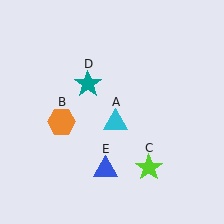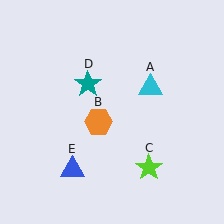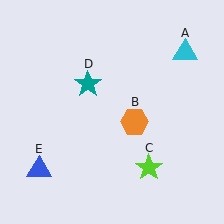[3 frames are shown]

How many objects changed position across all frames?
3 objects changed position: cyan triangle (object A), orange hexagon (object B), blue triangle (object E).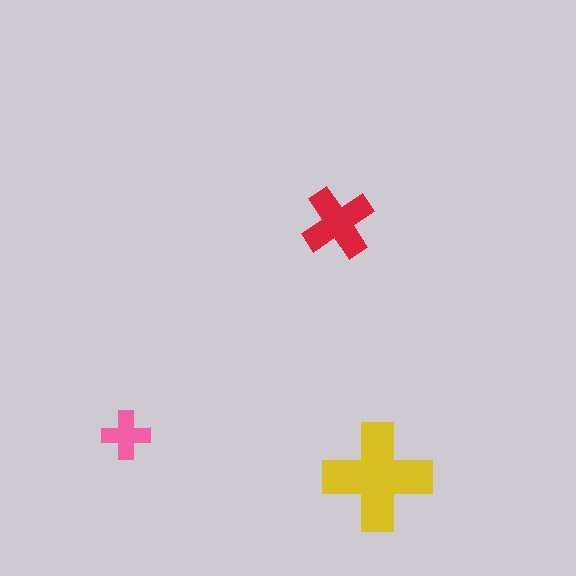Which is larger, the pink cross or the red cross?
The red one.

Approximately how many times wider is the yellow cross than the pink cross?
About 2 times wider.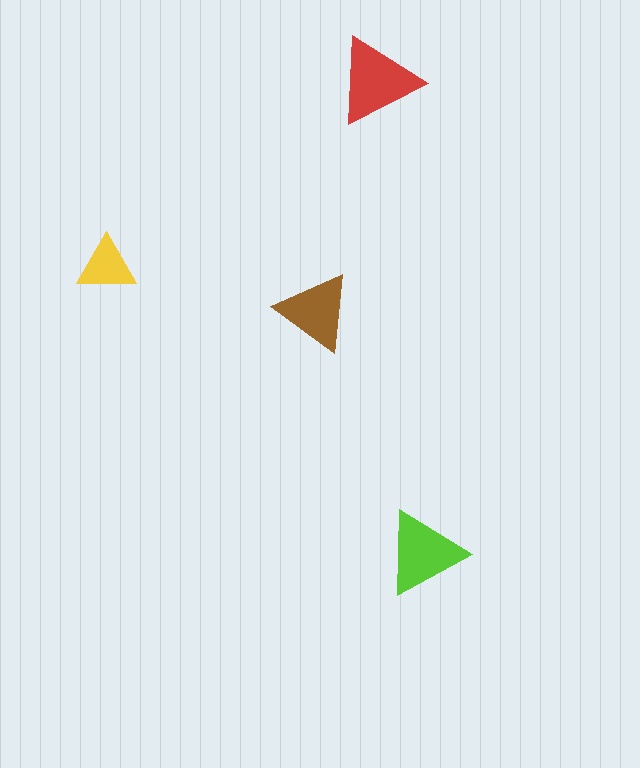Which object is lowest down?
The lime triangle is bottommost.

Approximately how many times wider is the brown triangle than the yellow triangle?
About 1.5 times wider.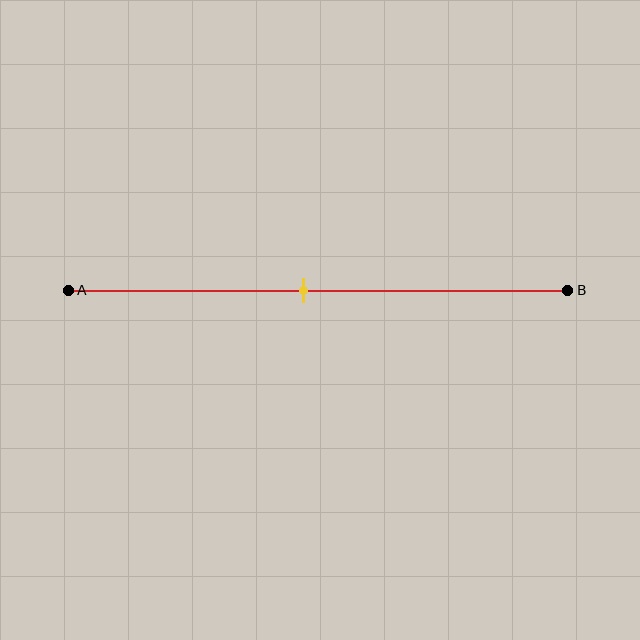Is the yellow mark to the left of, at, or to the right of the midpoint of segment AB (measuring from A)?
The yellow mark is to the left of the midpoint of segment AB.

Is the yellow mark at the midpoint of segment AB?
No, the mark is at about 45% from A, not at the 50% midpoint.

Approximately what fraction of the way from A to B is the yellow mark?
The yellow mark is approximately 45% of the way from A to B.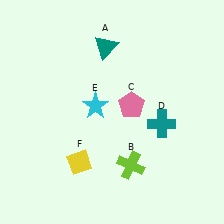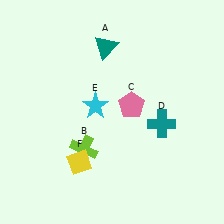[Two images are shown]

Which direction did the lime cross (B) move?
The lime cross (B) moved left.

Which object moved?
The lime cross (B) moved left.